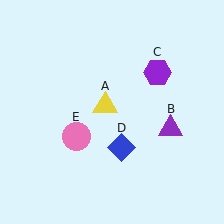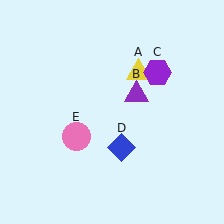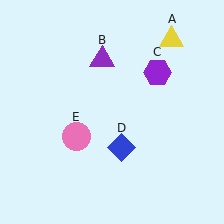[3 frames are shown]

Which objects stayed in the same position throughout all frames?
Purple hexagon (object C) and blue diamond (object D) and pink circle (object E) remained stationary.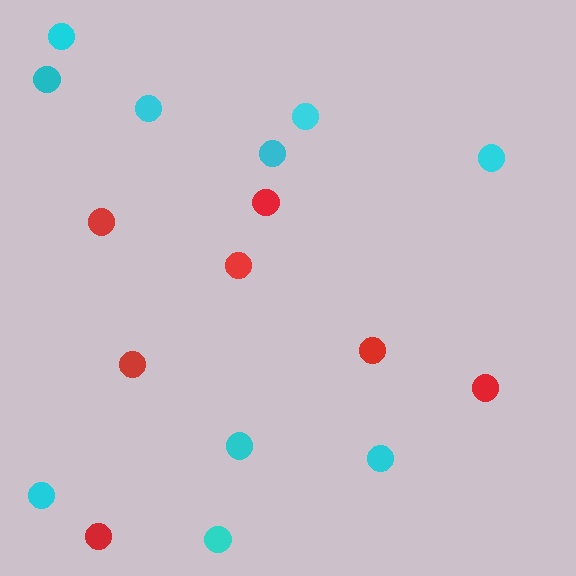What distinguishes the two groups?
There are 2 groups: one group of red circles (7) and one group of cyan circles (10).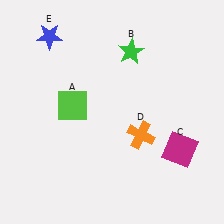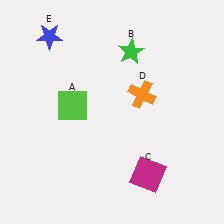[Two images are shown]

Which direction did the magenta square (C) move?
The magenta square (C) moved left.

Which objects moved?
The objects that moved are: the magenta square (C), the orange cross (D).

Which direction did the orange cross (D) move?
The orange cross (D) moved up.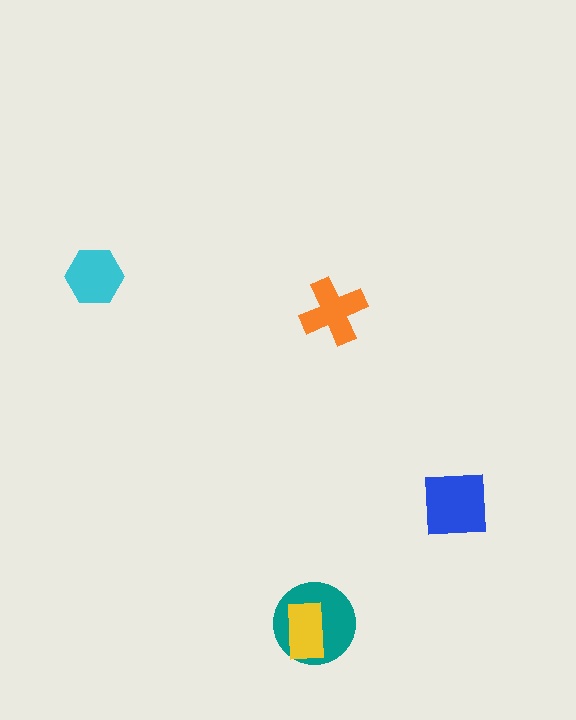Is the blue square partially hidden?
No, no other shape covers it.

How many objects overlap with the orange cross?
0 objects overlap with the orange cross.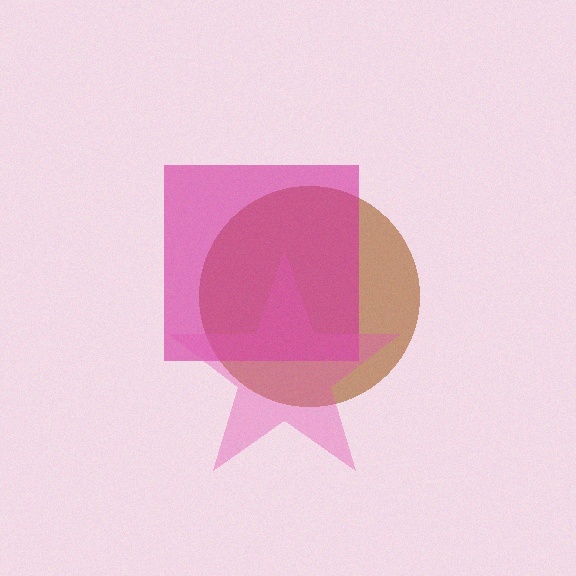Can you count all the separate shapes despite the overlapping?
Yes, there are 3 separate shapes.